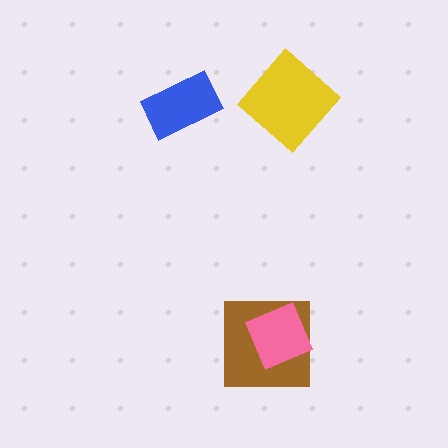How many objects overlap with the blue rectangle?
0 objects overlap with the blue rectangle.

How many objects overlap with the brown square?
1 object overlaps with the brown square.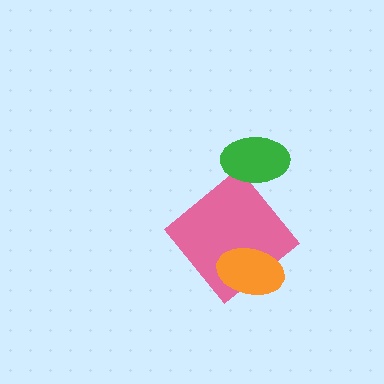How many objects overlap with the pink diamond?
1 object overlaps with the pink diamond.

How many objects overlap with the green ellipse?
0 objects overlap with the green ellipse.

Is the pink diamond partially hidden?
Yes, it is partially covered by another shape.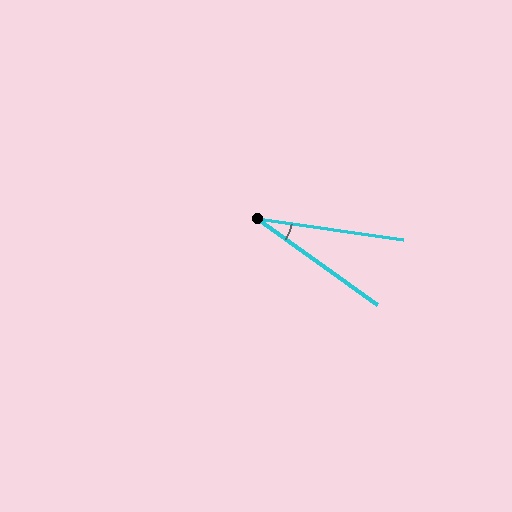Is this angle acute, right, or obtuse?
It is acute.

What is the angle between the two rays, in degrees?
Approximately 27 degrees.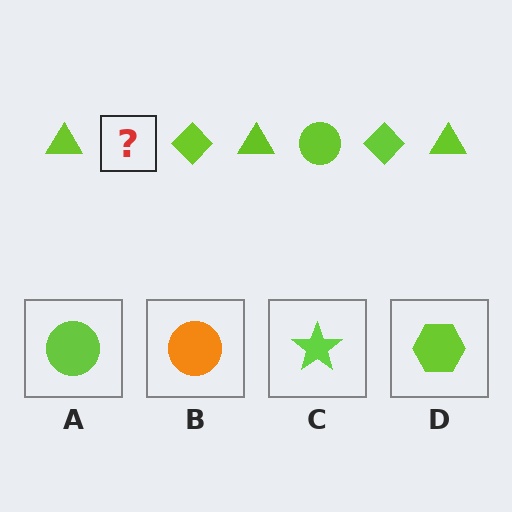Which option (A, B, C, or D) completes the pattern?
A.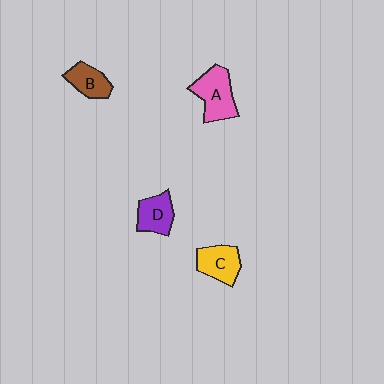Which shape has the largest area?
Shape A (pink).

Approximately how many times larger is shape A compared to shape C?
Approximately 1.3 times.